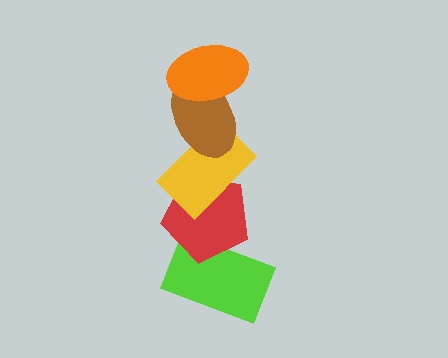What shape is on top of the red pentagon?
The yellow rectangle is on top of the red pentagon.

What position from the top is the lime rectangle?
The lime rectangle is 5th from the top.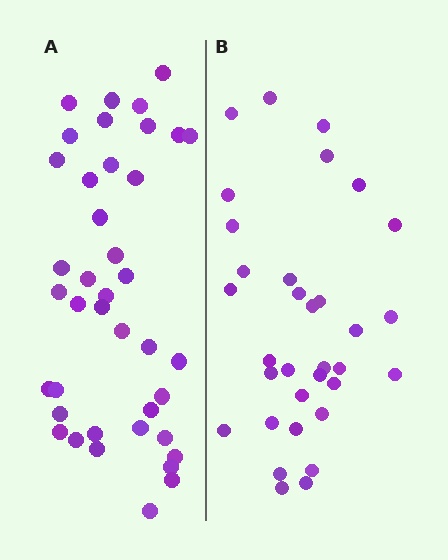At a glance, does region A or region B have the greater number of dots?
Region A (the left region) has more dots.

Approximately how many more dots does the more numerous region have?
Region A has roughly 8 or so more dots than region B.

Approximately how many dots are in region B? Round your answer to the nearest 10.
About 30 dots. (The exact count is 33, which rounds to 30.)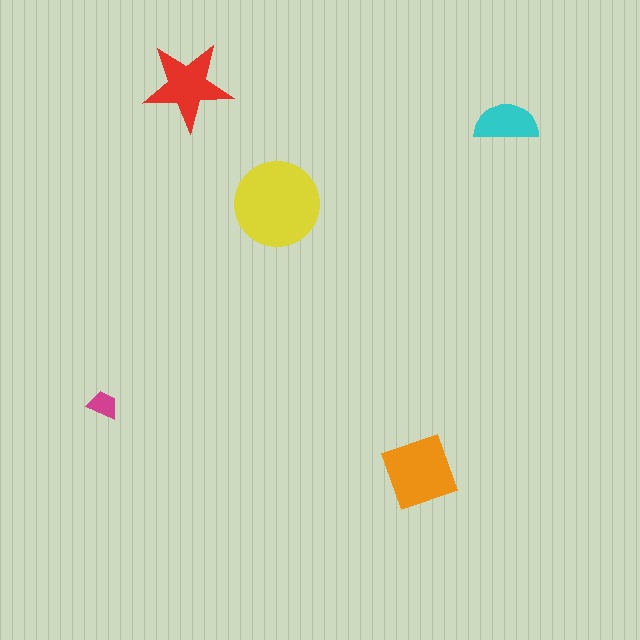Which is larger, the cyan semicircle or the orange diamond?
The orange diamond.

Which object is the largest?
The yellow circle.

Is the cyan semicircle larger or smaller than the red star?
Smaller.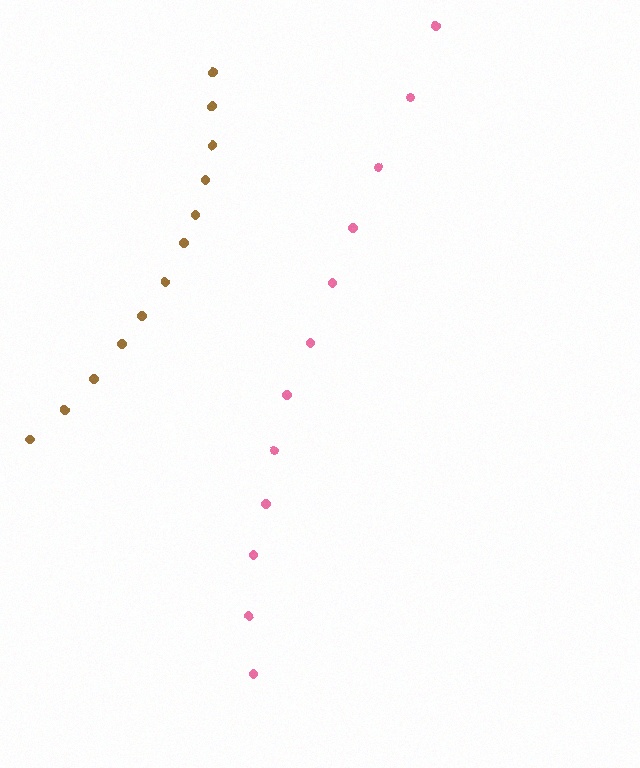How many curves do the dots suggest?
There are 2 distinct paths.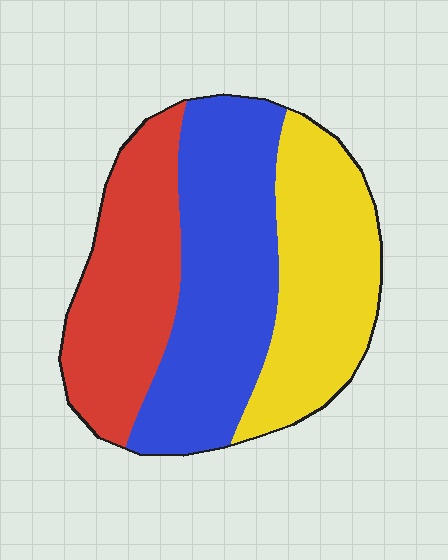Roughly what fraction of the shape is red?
Red takes up between a quarter and a half of the shape.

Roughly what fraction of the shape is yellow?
Yellow takes up between a sixth and a third of the shape.